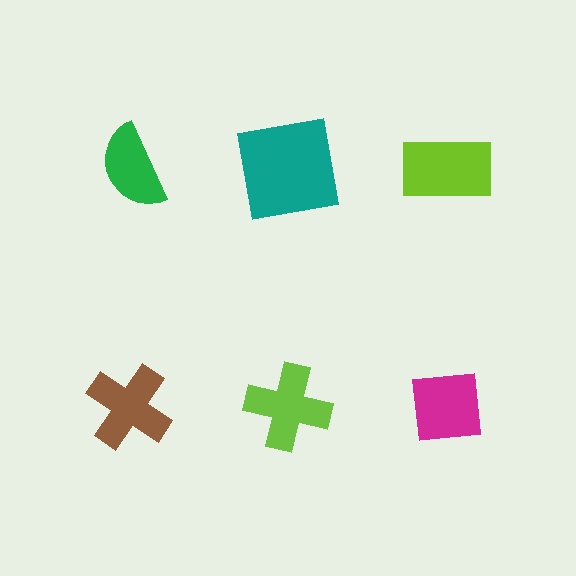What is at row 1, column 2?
A teal square.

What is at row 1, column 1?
A green semicircle.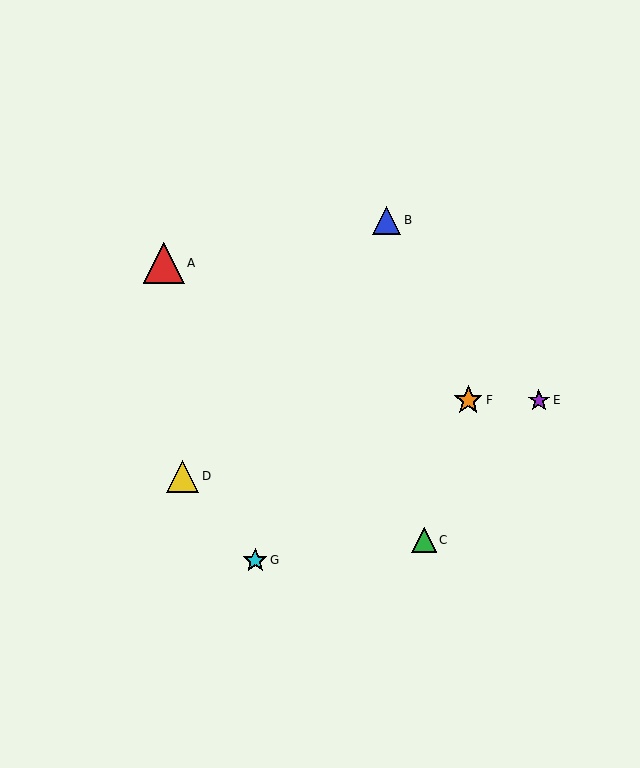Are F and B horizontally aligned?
No, F is at y≈400 and B is at y≈220.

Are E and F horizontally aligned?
Yes, both are at y≈400.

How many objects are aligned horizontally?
2 objects (E, F) are aligned horizontally.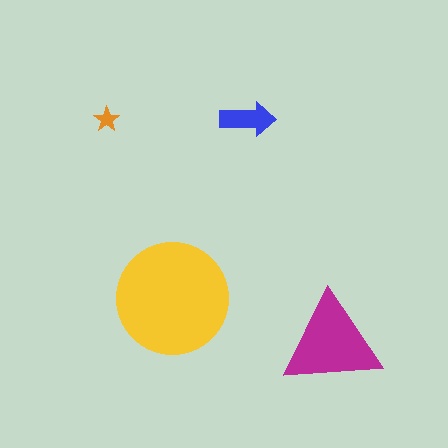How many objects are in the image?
There are 4 objects in the image.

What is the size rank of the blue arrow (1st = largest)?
3rd.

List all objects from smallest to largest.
The orange star, the blue arrow, the magenta triangle, the yellow circle.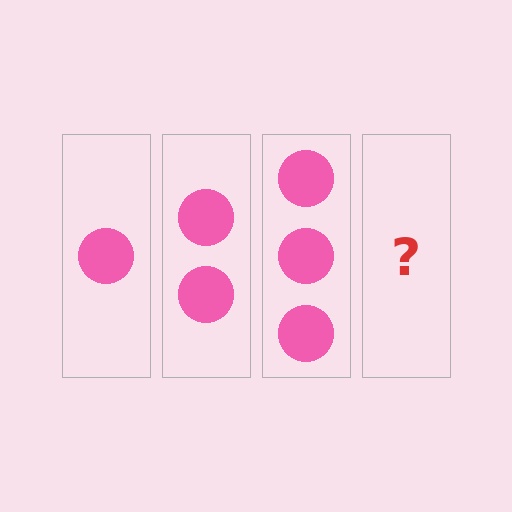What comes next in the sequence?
The next element should be 4 circles.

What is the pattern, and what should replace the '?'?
The pattern is that each step adds one more circle. The '?' should be 4 circles.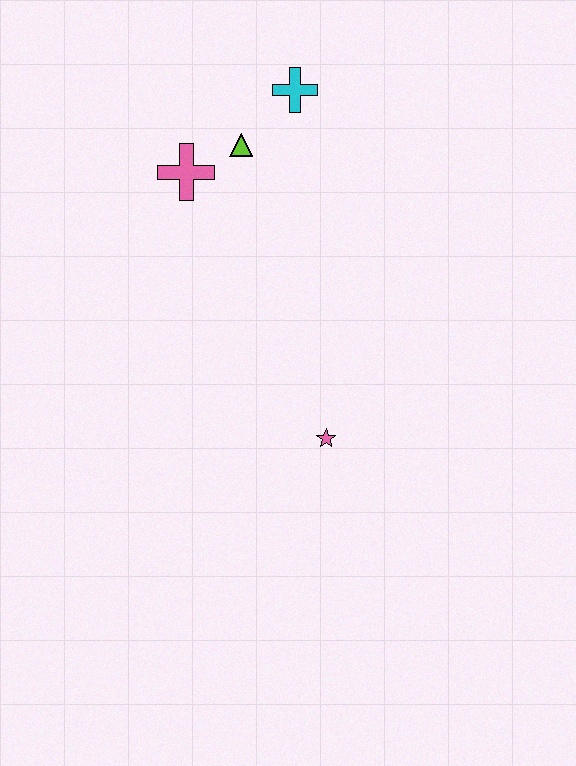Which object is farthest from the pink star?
The cyan cross is farthest from the pink star.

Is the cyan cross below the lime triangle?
No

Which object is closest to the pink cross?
The lime triangle is closest to the pink cross.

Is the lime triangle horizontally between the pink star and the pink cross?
Yes